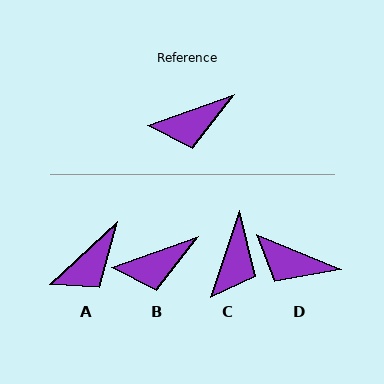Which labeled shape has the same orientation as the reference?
B.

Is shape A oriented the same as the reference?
No, it is off by about 23 degrees.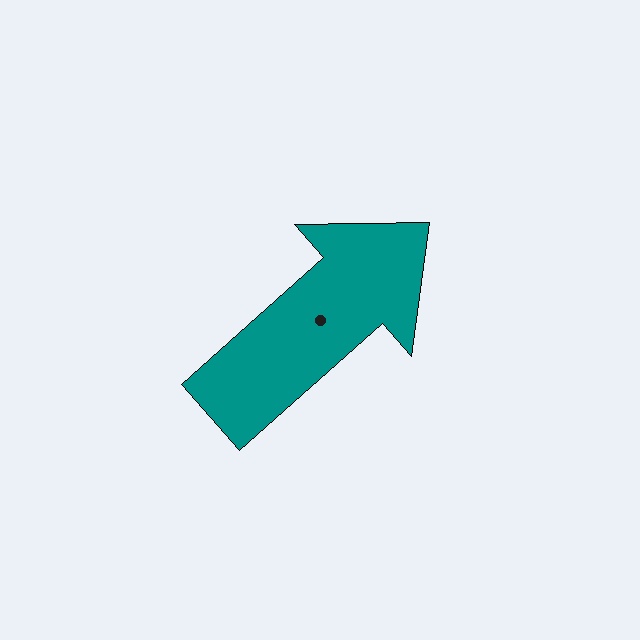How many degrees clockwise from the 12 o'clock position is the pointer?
Approximately 48 degrees.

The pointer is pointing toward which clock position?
Roughly 2 o'clock.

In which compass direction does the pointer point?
Northeast.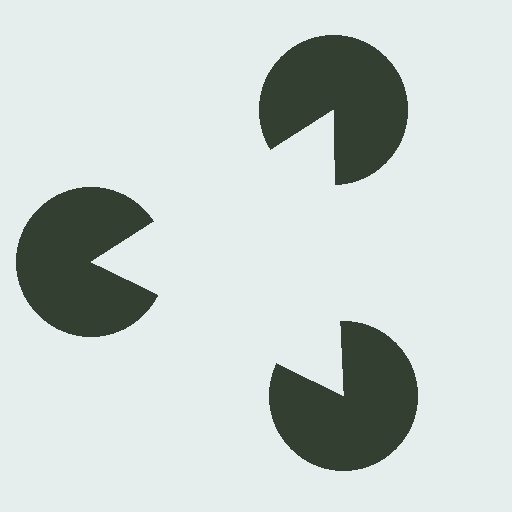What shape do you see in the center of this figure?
An illusory triangle — its edges are inferred from the aligned wedge cuts in the pac-man discs, not physically drawn.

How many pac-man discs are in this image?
There are 3 — one at each vertex of the illusory triangle.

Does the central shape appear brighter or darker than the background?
It typically appears slightly brighter than the background, even though no actual brightness change is drawn.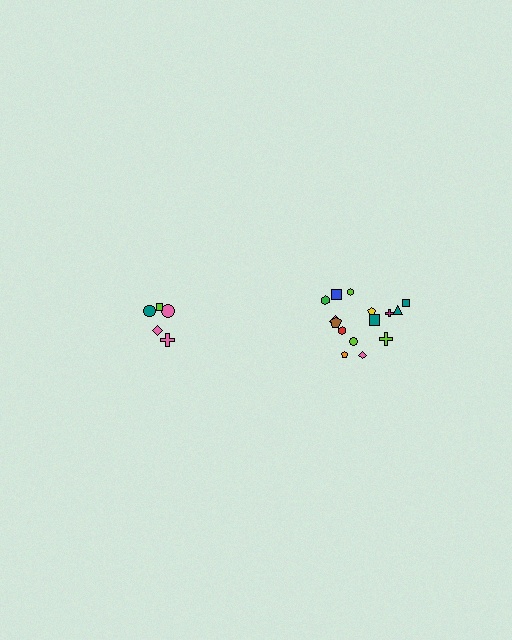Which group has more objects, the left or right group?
The right group.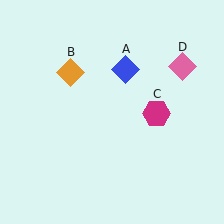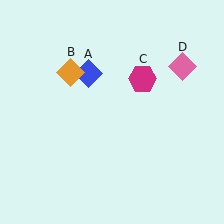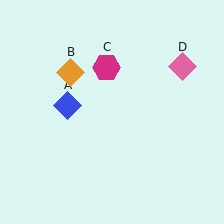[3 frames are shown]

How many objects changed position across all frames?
2 objects changed position: blue diamond (object A), magenta hexagon (object C).